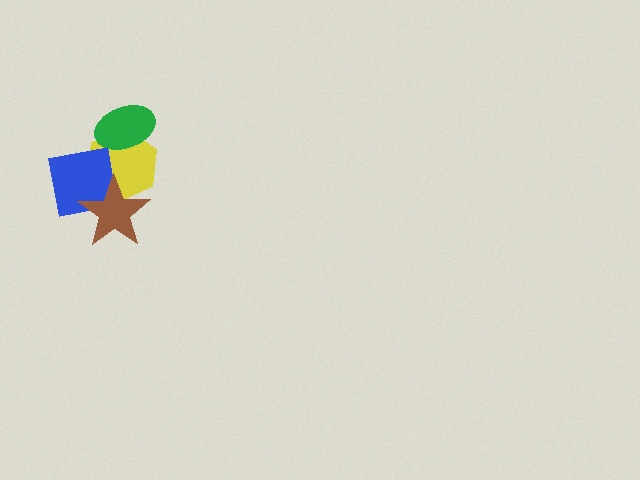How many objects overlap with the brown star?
2 objects overlap with the brown star.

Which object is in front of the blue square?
The brown star is in front of the blue square.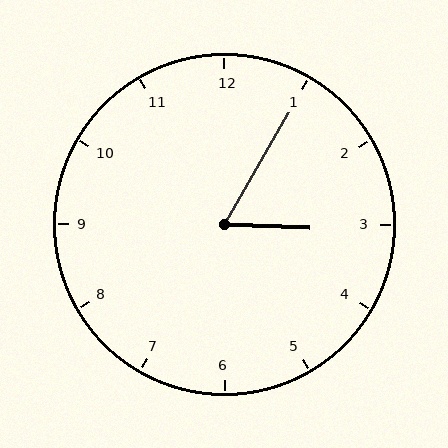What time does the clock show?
3:05.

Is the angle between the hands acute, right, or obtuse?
It is acute.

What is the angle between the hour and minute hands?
Approximately 62 degrees.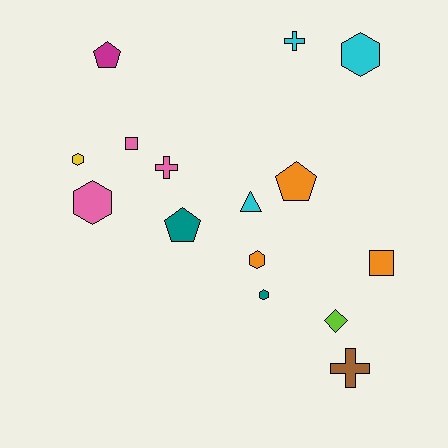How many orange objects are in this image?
There are 3 orange objects.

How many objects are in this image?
There are 15 objects.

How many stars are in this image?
There are no stars.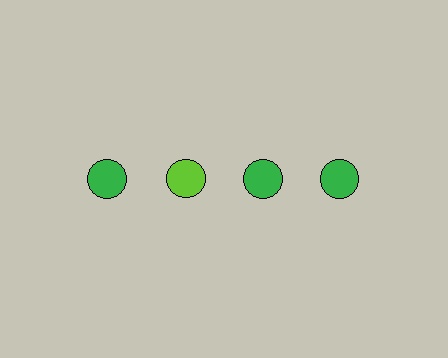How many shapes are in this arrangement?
There are 4 shapes arranged in a grid pattern.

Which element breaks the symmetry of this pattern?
The lime circle in the top row, second from left column breaks the symmetry. All other shapes are green circles.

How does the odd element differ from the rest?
It has a different color: lime instead of green.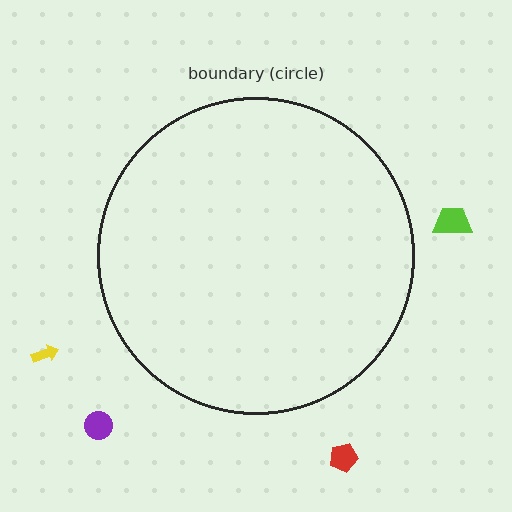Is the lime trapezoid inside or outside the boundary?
Outside.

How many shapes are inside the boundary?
0 inside, 4 outside.